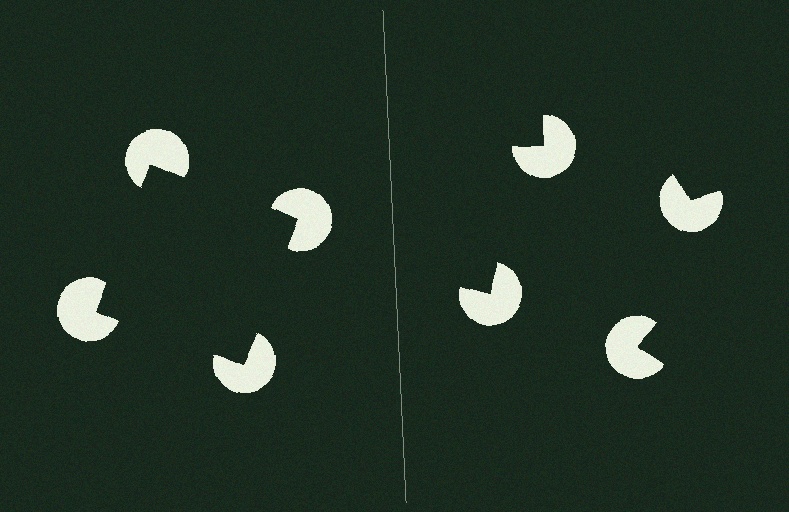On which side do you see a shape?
An illusory square appears on the left side. On the right side the wedge cuts are rotated, so no coherent shape forms.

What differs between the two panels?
The pac-man discs are positioned identically on both sides; only the wedge orientations differ. On the left they align to a square; on the right they are misaligned.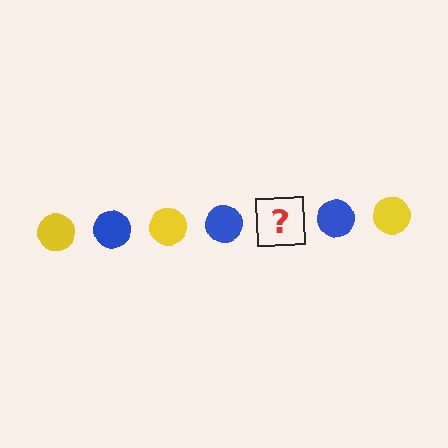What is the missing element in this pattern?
The missing element is a yellow circle.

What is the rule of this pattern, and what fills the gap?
The rule is that the pattern cycles through yellow, blue circles. The gap should be filled with a yellow circle.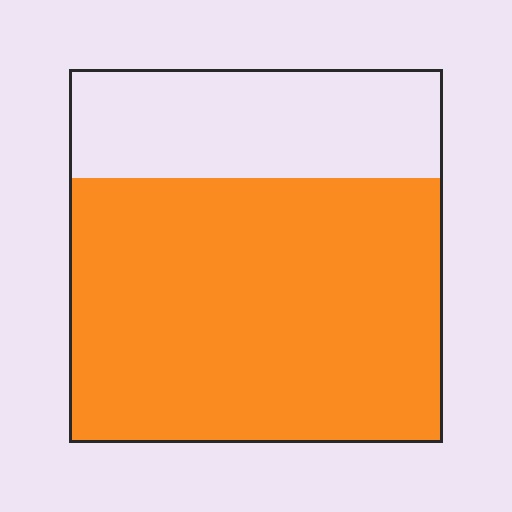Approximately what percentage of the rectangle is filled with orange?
Approximately 70%.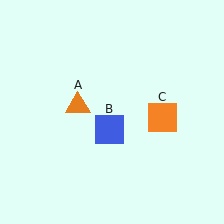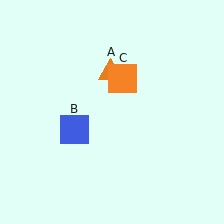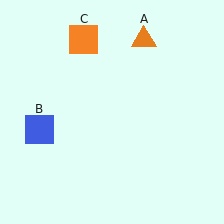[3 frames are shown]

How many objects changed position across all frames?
3 objects changed position: orange triangle (object A), blue square (object B), orange square (object C).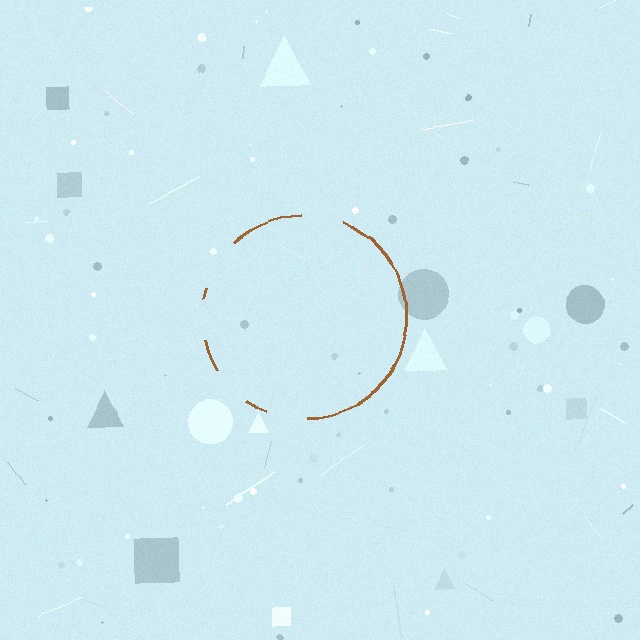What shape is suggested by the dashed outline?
The dashed outline suggests a circle.